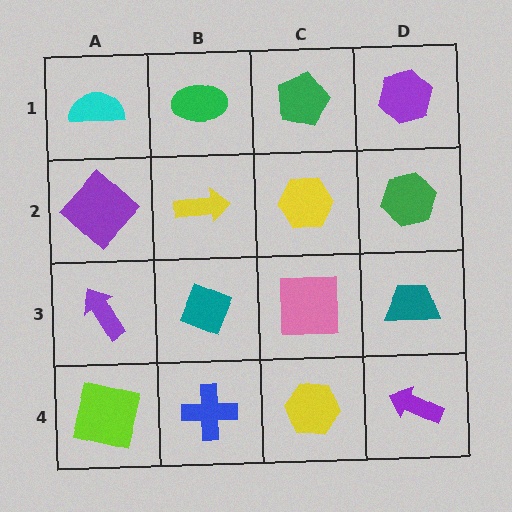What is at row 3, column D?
A teal trapezoid.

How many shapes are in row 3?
4 shapes.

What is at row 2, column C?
A yellow hexagon.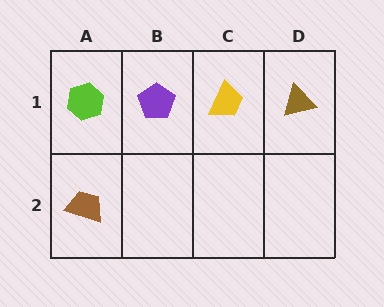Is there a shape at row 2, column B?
No, that cell is empty.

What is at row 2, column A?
A brown trapezoid.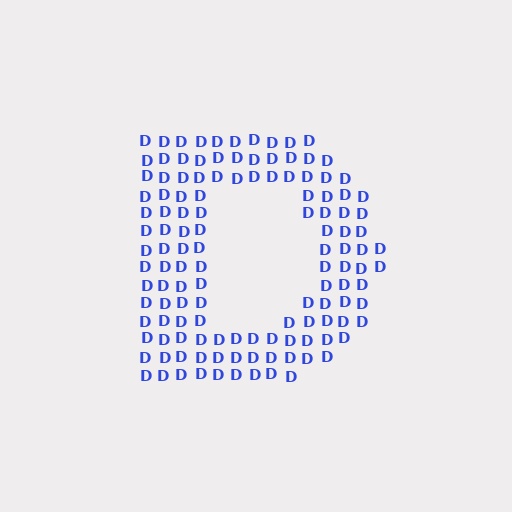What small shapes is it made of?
It is made of small letter D's.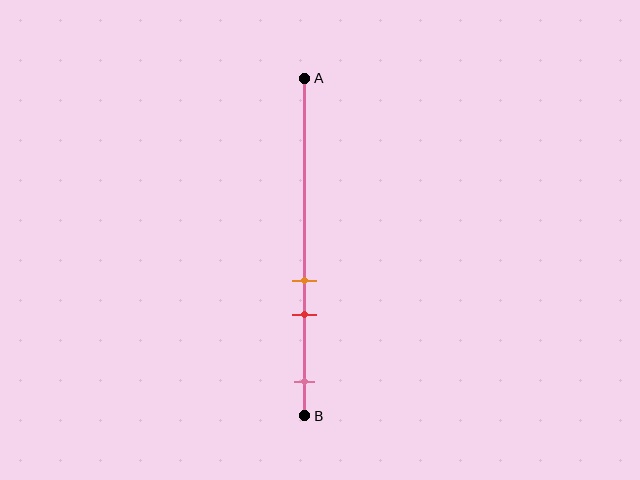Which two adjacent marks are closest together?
The orange and red marks are the closest adjacent pair.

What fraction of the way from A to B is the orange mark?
The orange mark is approximately 60% (0.6) of the way from A to B.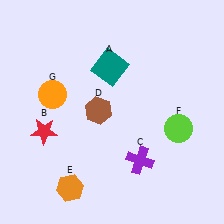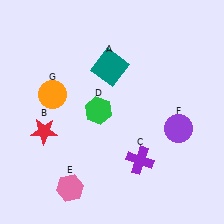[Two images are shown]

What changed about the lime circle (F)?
In Image 1, F is lime. In Image 2, it changed to purple.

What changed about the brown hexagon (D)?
In Image 1, D is brown. In Image 2, it changed to green.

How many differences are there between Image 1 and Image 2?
There are 3 differences between the two images.